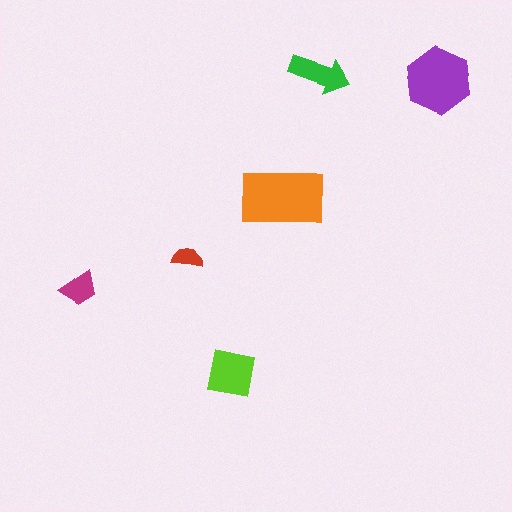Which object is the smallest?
The red semicircle.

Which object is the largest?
The orange rectangle.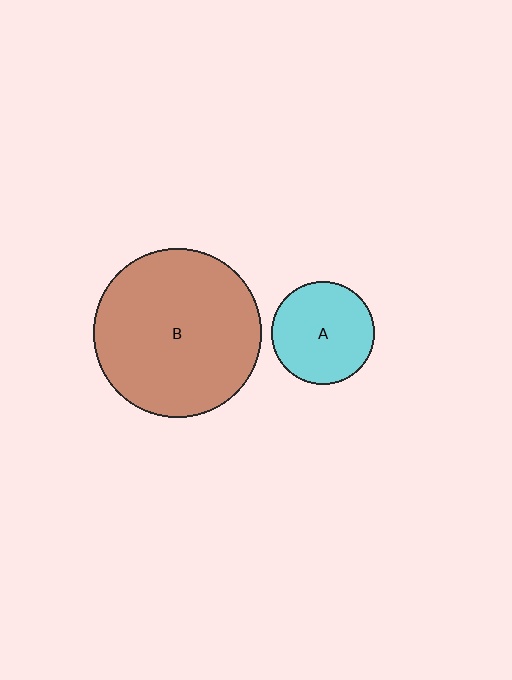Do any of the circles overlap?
No, none of the circles overlap.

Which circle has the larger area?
Circle B (brown).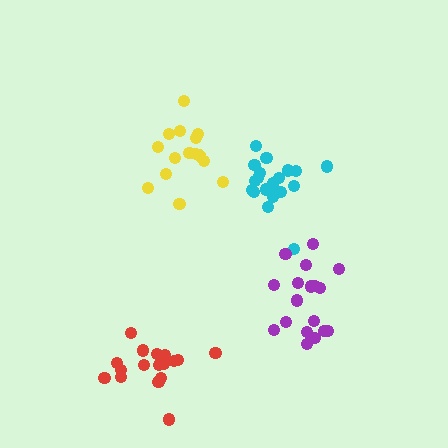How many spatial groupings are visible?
There are 4 spatial groupings.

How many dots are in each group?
Group 1: 20 dots, Group 2: 18 dots, Group 3: 15 dots, Group 4: 17 dots (70 total).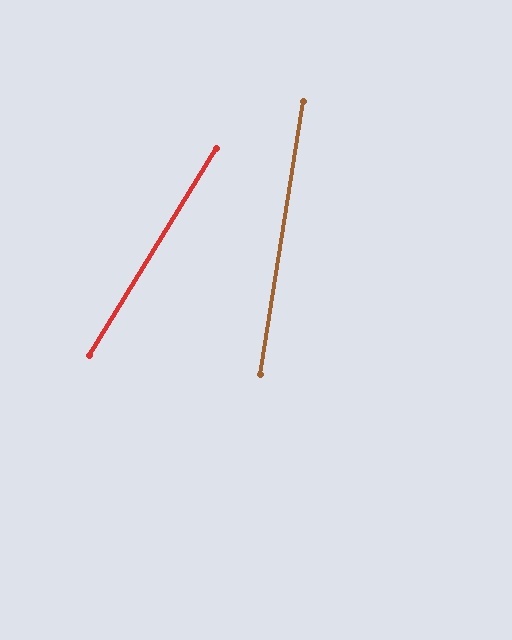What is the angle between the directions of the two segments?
Approximately 23 degrees.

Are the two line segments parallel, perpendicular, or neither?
Neither parallel nor perpendicular — they differ by about 23°.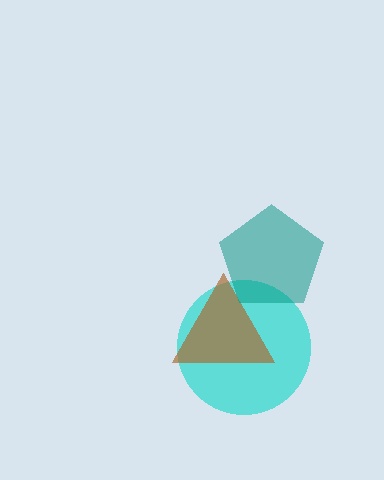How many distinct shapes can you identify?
There are 3 distinct shapes: a cyan circle, a brown triangle, a teal pentagon.